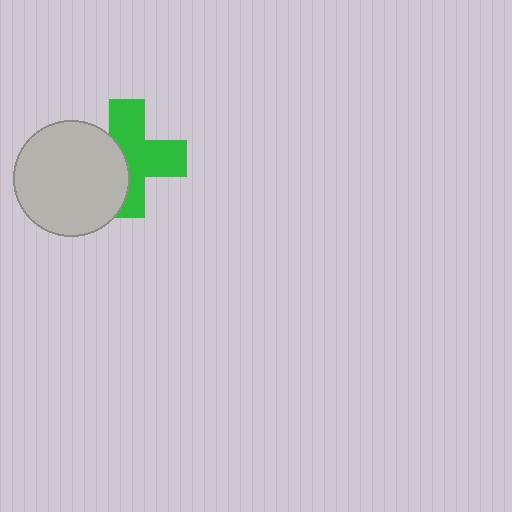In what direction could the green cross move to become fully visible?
The green cross could move right. That would shift it out from behind the light gray circle entirely.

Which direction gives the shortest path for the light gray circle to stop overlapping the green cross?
Moving left gives the shortest separation.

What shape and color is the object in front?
The object in front is a light gray circle.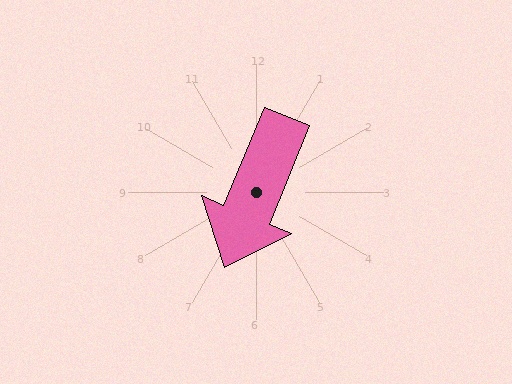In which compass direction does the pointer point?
Southwest.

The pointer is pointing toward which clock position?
Roughly 7 o'clock.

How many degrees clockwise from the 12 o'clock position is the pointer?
Approximately 203 degrees.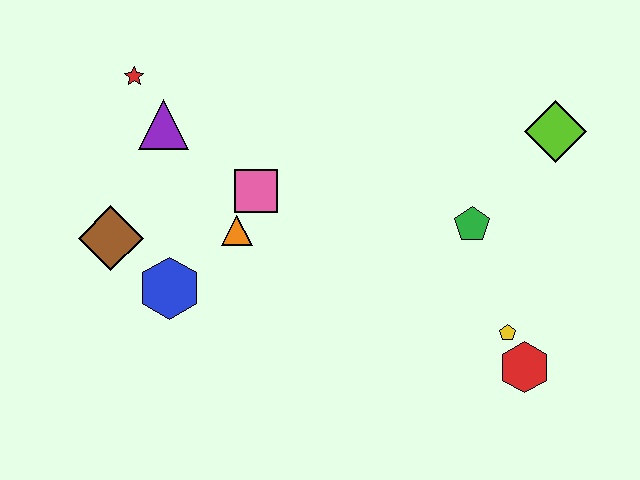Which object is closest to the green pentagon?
The yellow pentagon is closest to the green pentagon.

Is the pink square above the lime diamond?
No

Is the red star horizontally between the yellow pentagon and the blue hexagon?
No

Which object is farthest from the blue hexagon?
The lime diamond is farthest from the blue hexagon.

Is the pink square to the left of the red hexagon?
Yes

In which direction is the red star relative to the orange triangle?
The red star is above the orange triangle.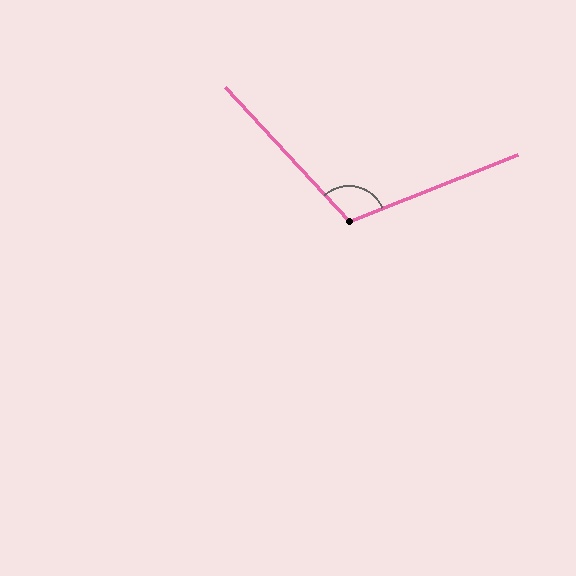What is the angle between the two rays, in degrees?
Approximately 111 degrees.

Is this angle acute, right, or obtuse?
It is obtuse.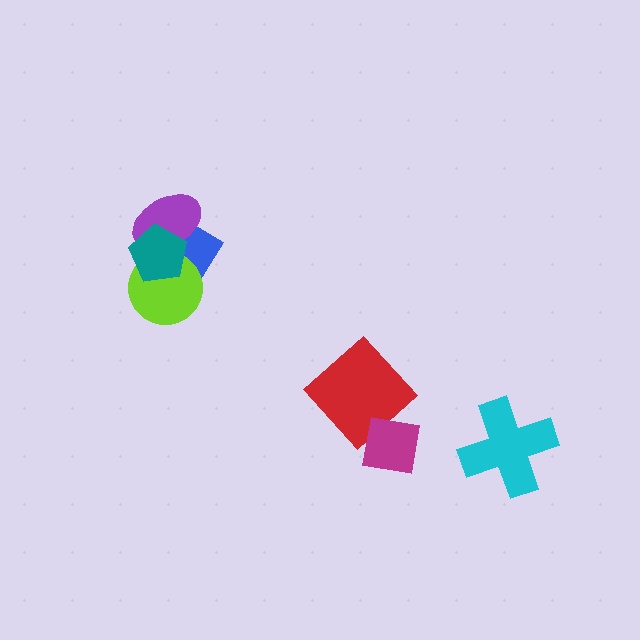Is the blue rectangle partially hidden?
Yes, it is partially covered by another shape.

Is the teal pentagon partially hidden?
No, no other shape covers it.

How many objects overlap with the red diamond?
1 object overlaps with the red diamond.